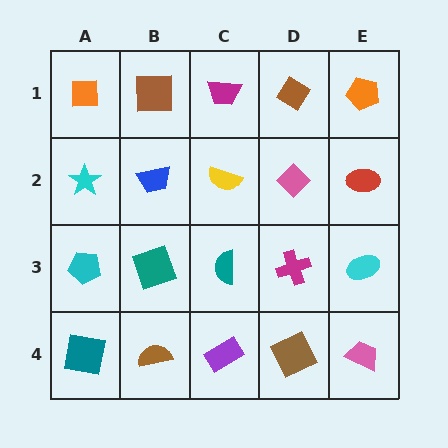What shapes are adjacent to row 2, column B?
A brown square (row 1, column B), a teal square (row 3, column B), a cyan star (row 2, column A), a yellow semicircle (row 2, column C).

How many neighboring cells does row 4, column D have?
3.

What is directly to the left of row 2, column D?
A yellow semicircle.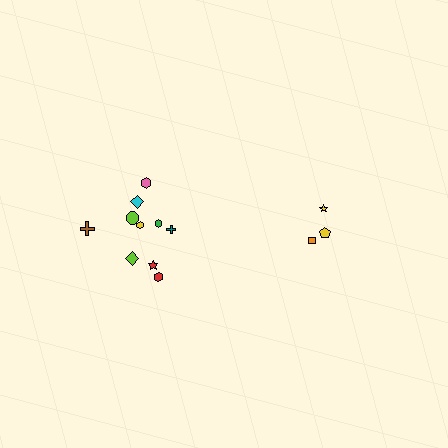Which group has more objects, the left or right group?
The left group.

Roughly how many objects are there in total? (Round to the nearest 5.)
Roughly 15 objects in total.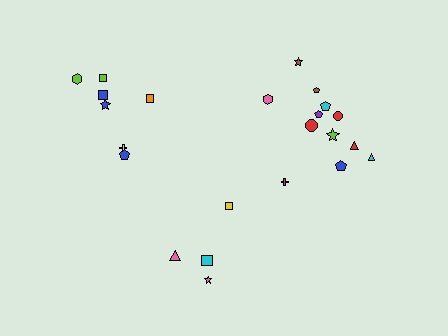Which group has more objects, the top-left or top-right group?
The top-right group.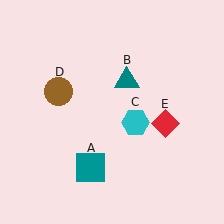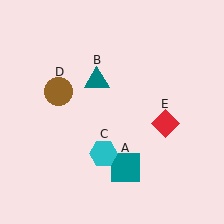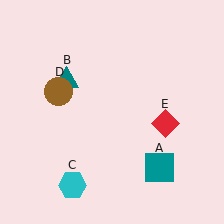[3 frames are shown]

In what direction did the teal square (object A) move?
The teal square (object A) moved right.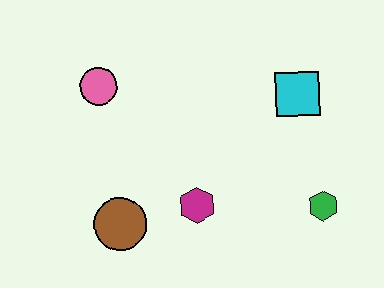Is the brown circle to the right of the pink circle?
Yes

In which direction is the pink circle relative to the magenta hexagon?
The pink circle is above the magenta hexagon.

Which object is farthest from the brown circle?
The cyan square is farthest from the brown circle.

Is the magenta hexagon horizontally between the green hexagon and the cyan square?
No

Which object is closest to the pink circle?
The brown circle is closest to the pink circle.